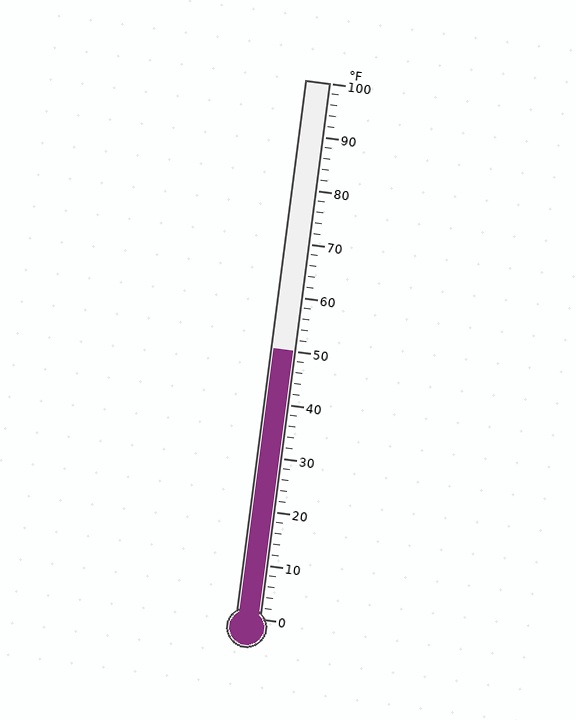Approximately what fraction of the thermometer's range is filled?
The thermometer is filled to approximately 50% of its range.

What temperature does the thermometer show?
The thermometer shows approximately 50°F.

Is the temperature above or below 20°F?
The temperature is above 20°F.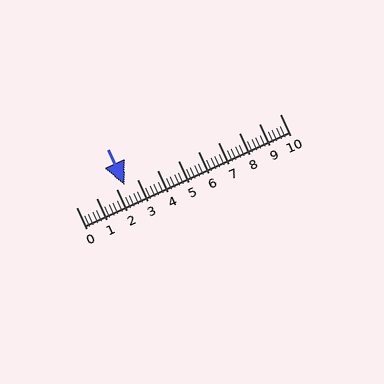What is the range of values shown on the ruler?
The ruler shows values from 0 to 10.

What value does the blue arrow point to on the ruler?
The blue arrow points to approximately 2.4.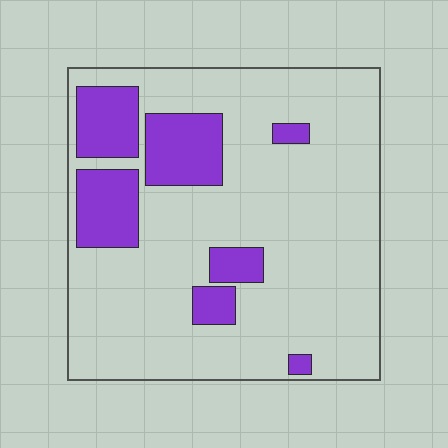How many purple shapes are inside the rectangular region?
7.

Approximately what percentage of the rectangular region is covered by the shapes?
Approximately 20%.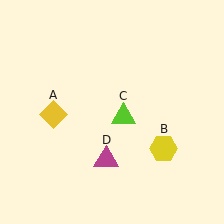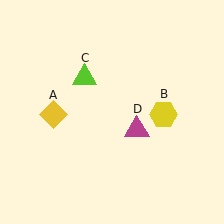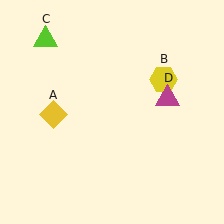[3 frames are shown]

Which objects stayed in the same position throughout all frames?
Yellow diamond (object A) remained stationary.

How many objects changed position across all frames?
3 objects changed position: yellow hexagon (object B), lime triangle (object C), magenta triangle (object D).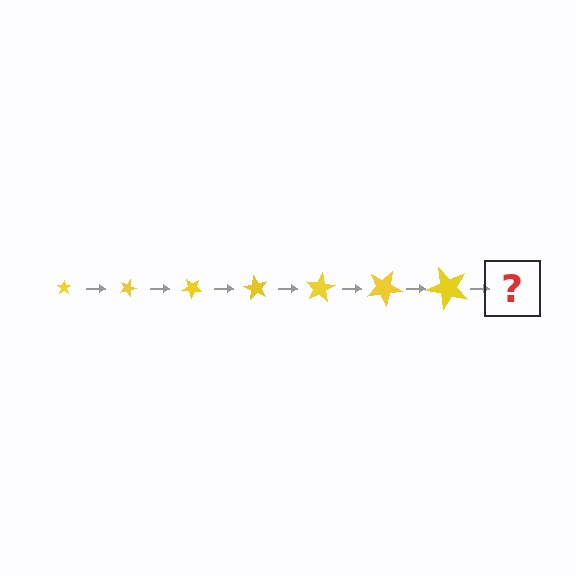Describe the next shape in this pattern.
It should be a star, larger than the previous one and rotated 140 degrees from the start.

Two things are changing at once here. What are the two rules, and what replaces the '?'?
The two rules are that the star grows larger each step and it rotates 20 degrees each step. The '?' should be a star, larger than the previous one and rotated 140 degrees from the start.